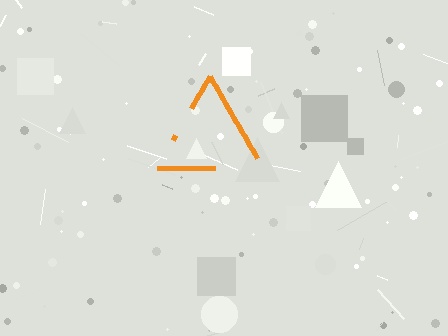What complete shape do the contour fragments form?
The contour fragments form a triangle.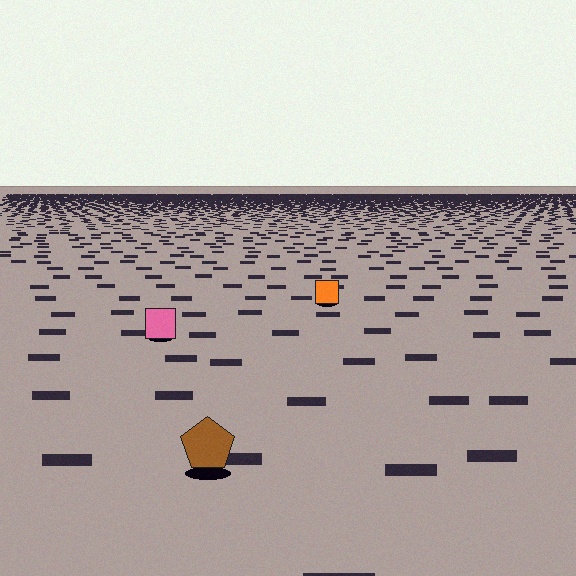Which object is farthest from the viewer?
The orange square is farthest from the viewer. It appears smaller and the ground texture around it is denser.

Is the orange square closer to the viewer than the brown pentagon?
No. The brown pentagon is closer — you can tell from the texture gradient: the ground texture is coarser near it.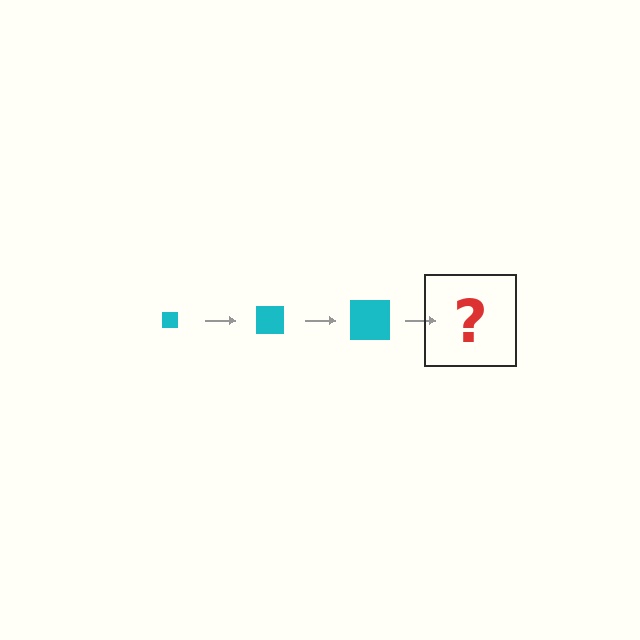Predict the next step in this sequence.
The next step is a cyan square, larger than the previous one.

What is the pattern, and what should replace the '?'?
The pattern is that the square gets progressively larger each step. The '?' should be a cyan square, larger than the previous one.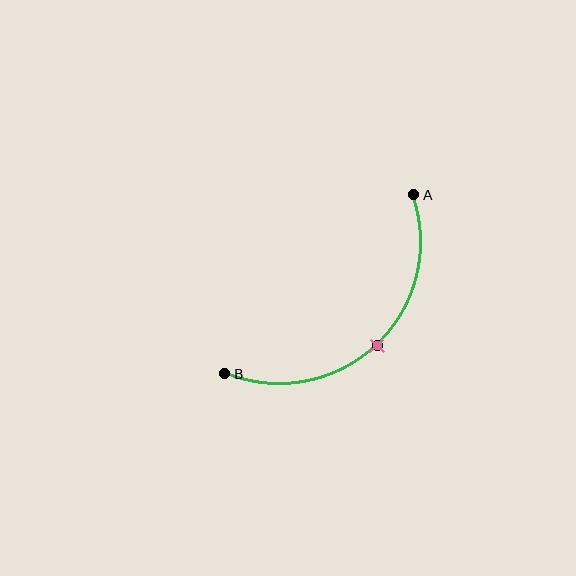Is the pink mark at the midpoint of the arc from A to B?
Yes. The pink mark lies on the arc at equal arc-length from both A and B — it is the arc midpoint.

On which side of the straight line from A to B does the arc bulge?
The arc bulges below and to the right of the straight line connecting A and B.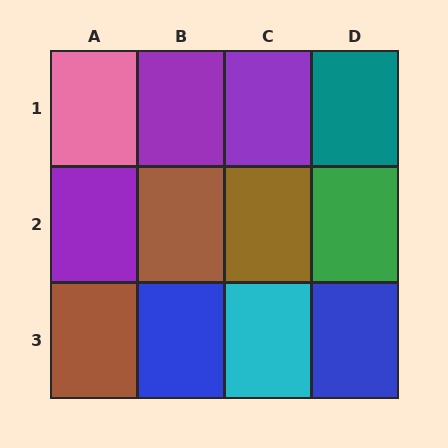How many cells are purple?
3 cells are purple.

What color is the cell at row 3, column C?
Cyan.